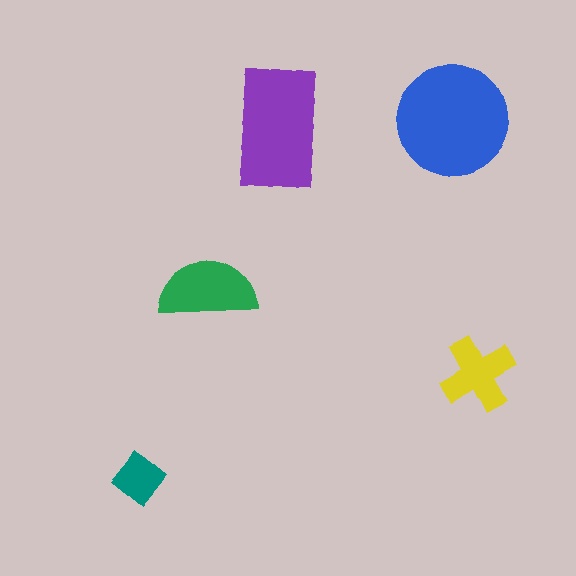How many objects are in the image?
There are 5 objects in the image.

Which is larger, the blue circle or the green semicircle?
The blue circle.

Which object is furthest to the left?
The teal diamond is leftmost.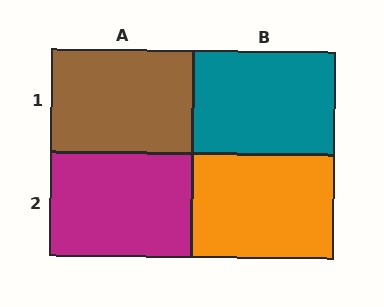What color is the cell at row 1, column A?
Brown.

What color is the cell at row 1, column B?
Teal.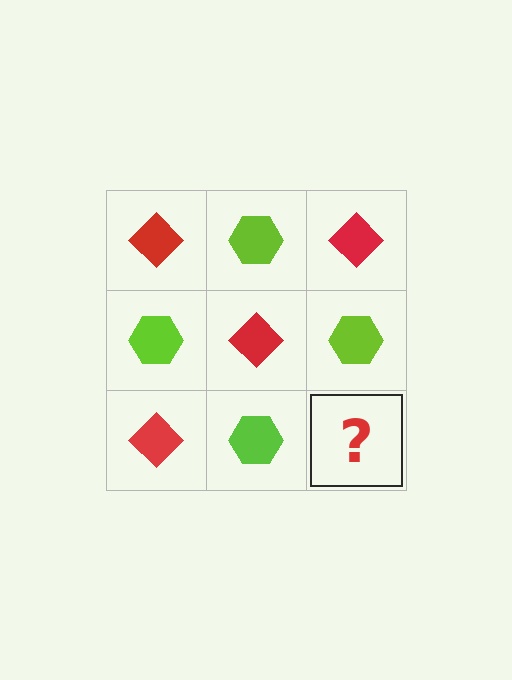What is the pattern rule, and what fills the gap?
The rule is that it alternates red diamond and lime hexagon in a checkerboard pattern. The gap should be filled with a red diamond.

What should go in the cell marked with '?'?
The missing cell should contain a red diamond.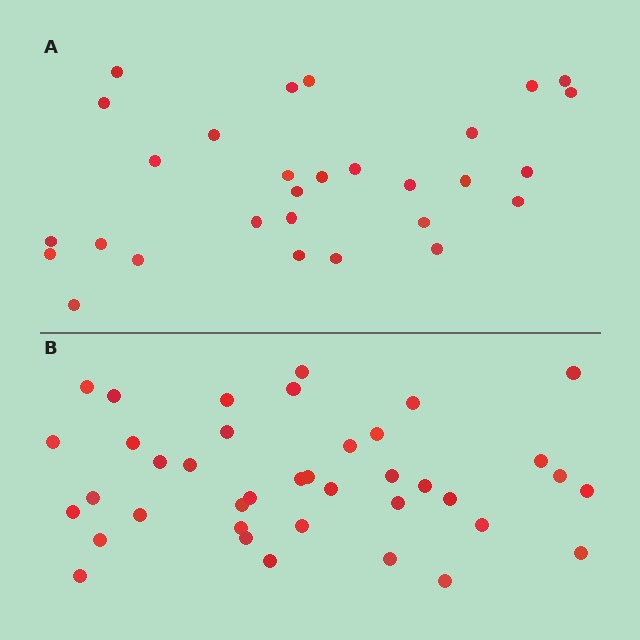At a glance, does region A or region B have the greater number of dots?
Region B (the bottom region) has more dots.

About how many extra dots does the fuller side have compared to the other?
Region B has roughly 10 or so more dots than region A.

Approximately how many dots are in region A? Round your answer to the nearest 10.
About 30 dots. (The exact count is 29, which rounds to 30.)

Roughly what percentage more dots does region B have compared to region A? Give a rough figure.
About 35% more.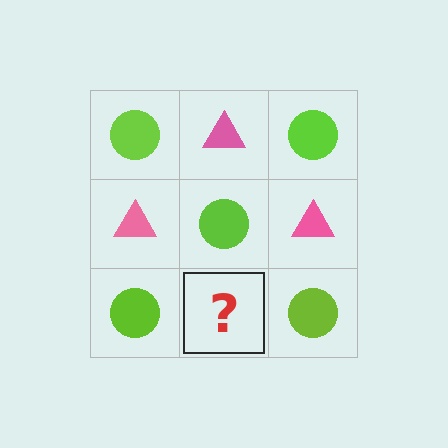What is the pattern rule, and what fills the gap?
The rule is that it alternates lime circle and pink triangle in a checkerboard pattern. The gap should be filled with a pink triangle.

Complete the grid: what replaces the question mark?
The question mark should be replaced with a pink triangle.